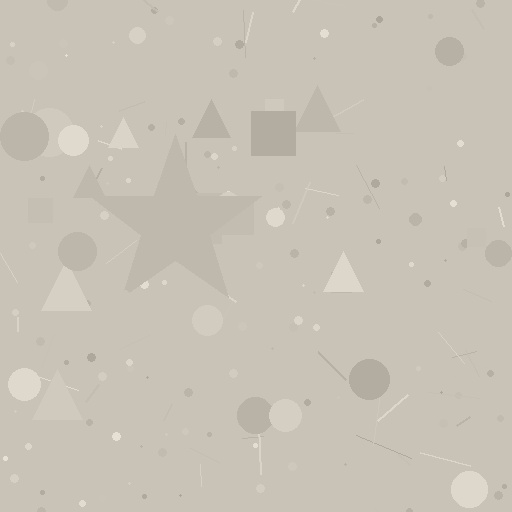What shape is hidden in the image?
A star is hidden in the image.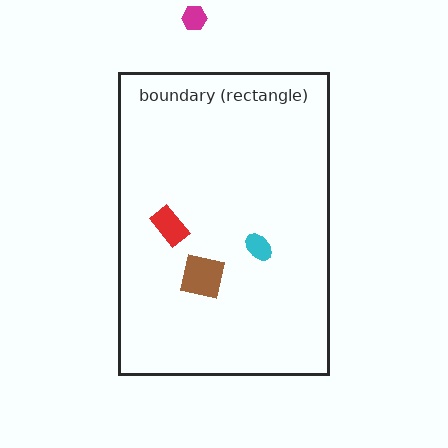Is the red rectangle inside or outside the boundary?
Inside.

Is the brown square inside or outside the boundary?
Inside.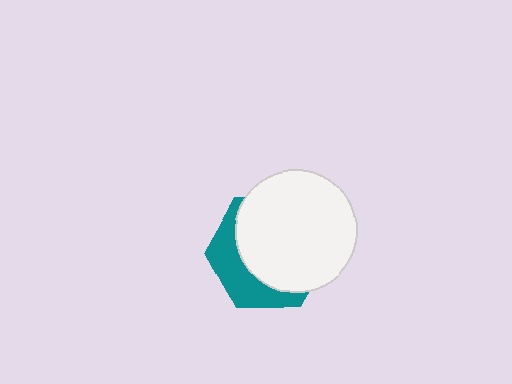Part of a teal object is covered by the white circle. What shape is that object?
It is a hexagon.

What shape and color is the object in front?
The object in front is a white circle.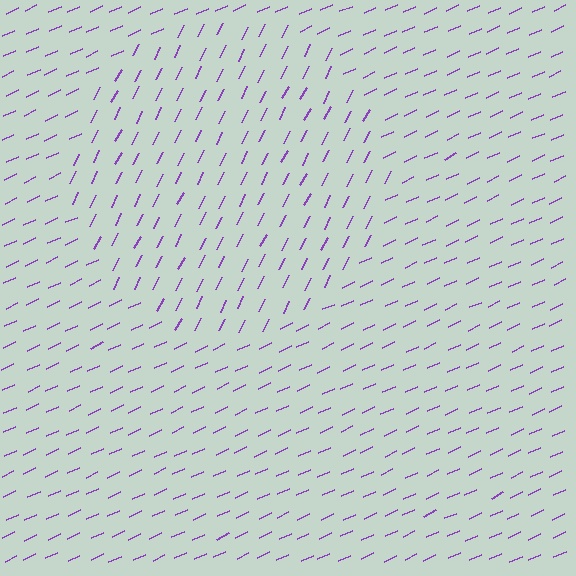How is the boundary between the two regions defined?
The boundary is defined purely by a change in line orientation (approximately 38 degrees difference). All lines are the same color and thickness.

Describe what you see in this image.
The image is filled with small purple line segments. A circle region in the image has lines oriented differently from the surrounding lines, creating a visible texture boundary.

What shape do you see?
I see a circle.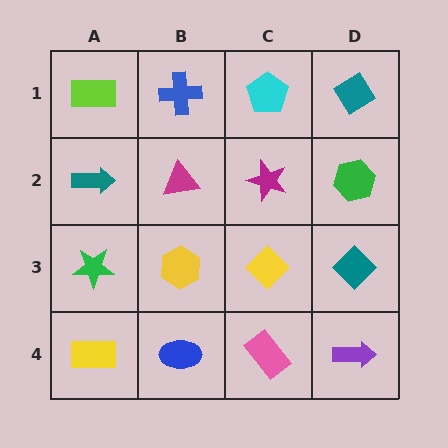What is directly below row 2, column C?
A yellow diamond.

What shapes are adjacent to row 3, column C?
A magenta star (row 2, column C), a pink rectangle (row 4, column C), a yellow hexagon (row 3, column B), a teal diamond (row 3, column D).